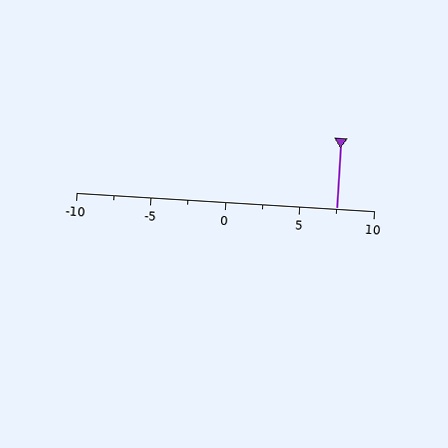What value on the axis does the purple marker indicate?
The marker indicates approximately 7.5.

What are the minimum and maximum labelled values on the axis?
The axis runs from -10 to 10.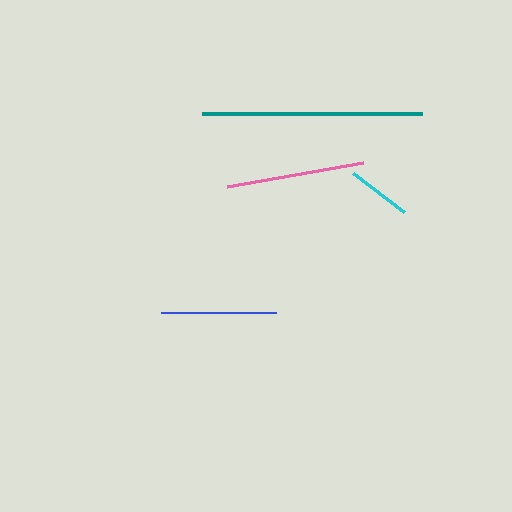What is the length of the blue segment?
The blue segment is approximately 114 pixels long.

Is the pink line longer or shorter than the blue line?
The pink line is longer than the blue line.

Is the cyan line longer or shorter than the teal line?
The teal line is longer than the cyan line.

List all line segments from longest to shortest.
From longest to shortest: teal, pink, blue, cyan.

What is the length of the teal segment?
The teal segment is approximately 221 pixels long.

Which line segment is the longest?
The teal line is the longest at approximately 221 pixels.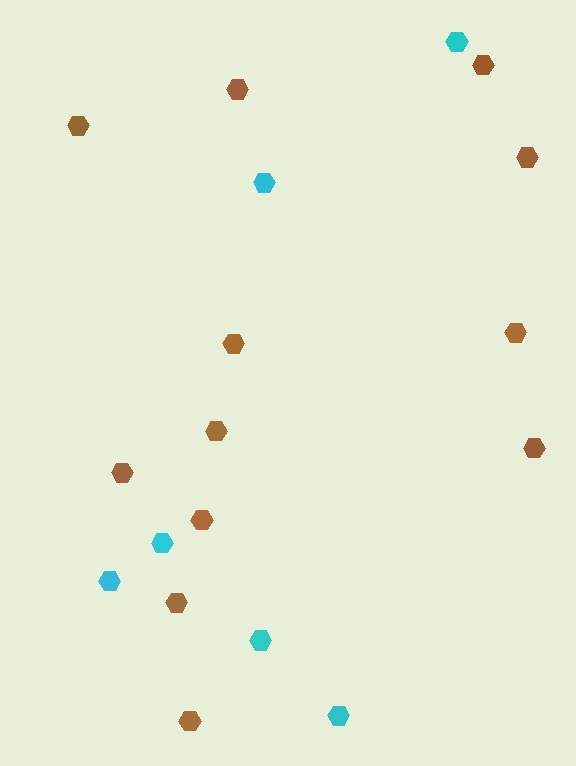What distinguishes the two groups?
There are 2 groups: one group of cyan hexagons (6) and one group of brown hexagons (12).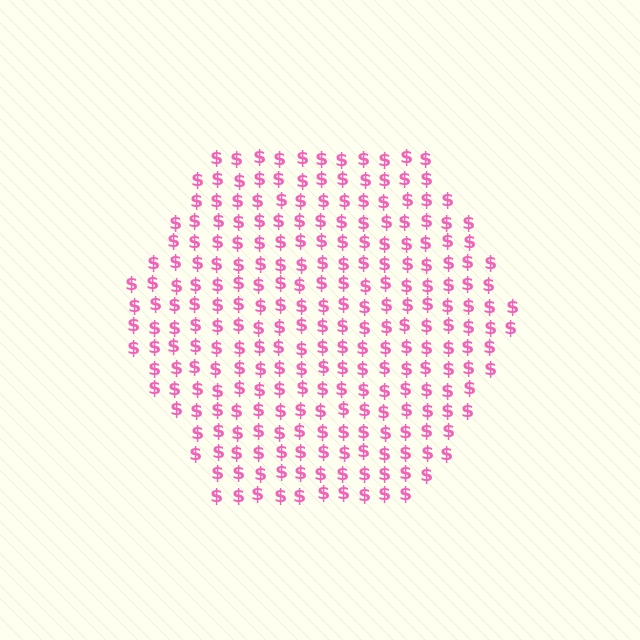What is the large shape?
The large shape is a hexagon.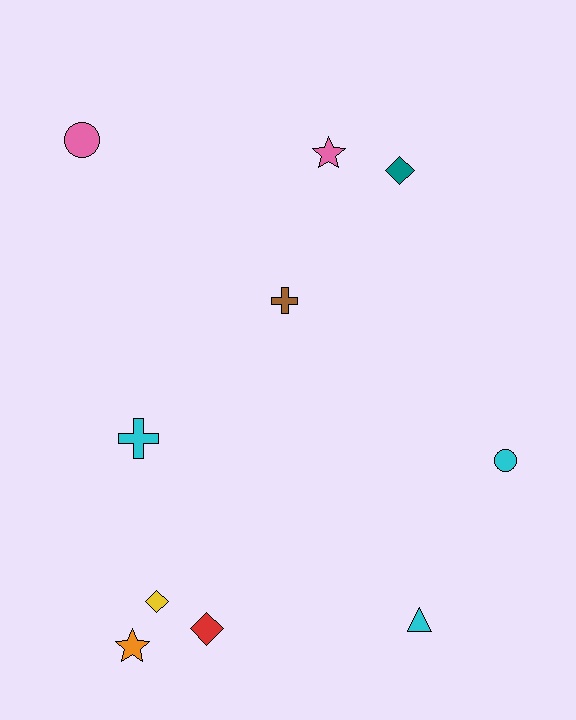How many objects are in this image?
There are 10 objects.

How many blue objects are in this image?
There are no blue objects.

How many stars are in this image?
There are 2 stars.